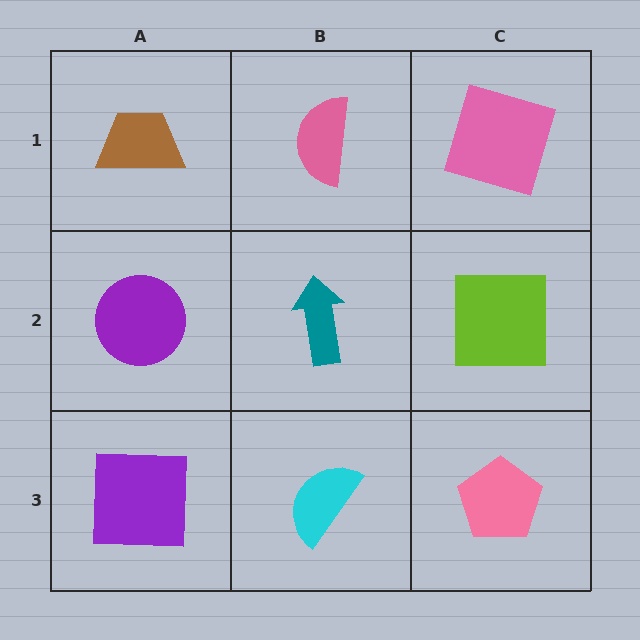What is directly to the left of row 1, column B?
A brown trapezoid.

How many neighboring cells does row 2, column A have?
3.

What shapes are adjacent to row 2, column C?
A pink square (row 1, column C), a pink pentagon (row 3, column C), a teal arrow (row 2, column B).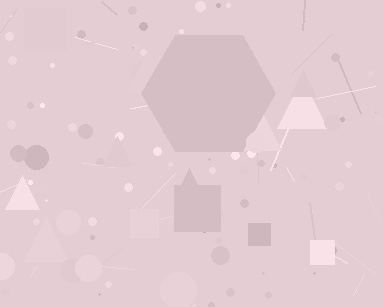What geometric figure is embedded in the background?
A hexagon is embedded in the background.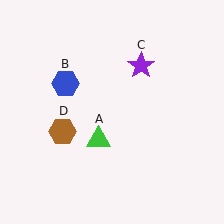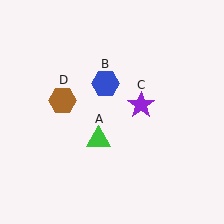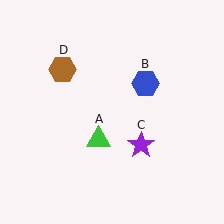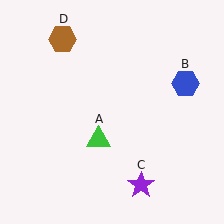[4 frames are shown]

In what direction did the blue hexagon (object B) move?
The blue hexagon (object B) moved right.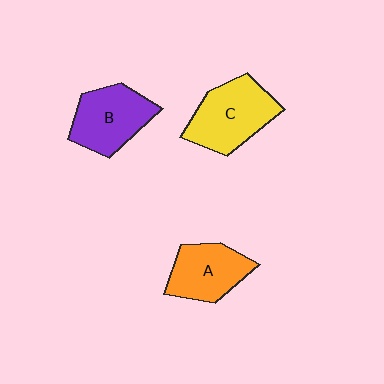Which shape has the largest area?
Shape C (yellow).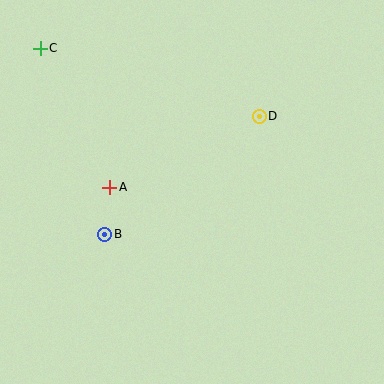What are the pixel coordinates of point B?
Point B is at (105, 234).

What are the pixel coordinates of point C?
Point C is at (40, 48).